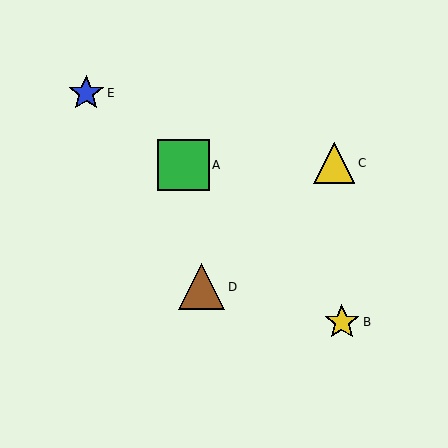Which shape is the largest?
The green square (labeled A) is the largest.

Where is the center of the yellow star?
The center of the yellow star is at (342, 322).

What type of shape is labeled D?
Shape D is a brown triangle.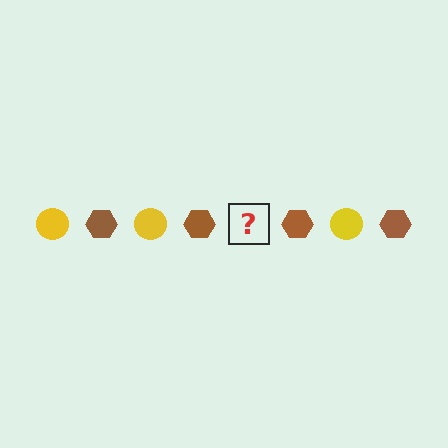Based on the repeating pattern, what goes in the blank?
The blank should be a yellow circle.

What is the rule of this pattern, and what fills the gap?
The rule is that the pattern alternates between yellow circle and brown hexagon. The gap should be filled with a yellow circle.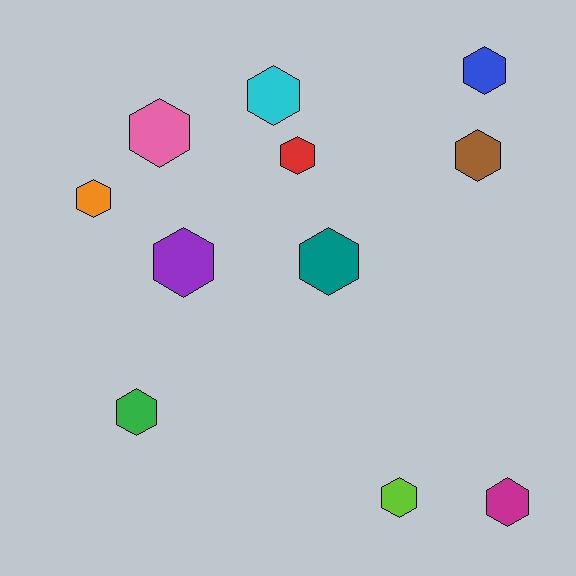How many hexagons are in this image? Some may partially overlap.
There are 11 hexagons.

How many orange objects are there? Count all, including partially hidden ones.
There is 1 orange object.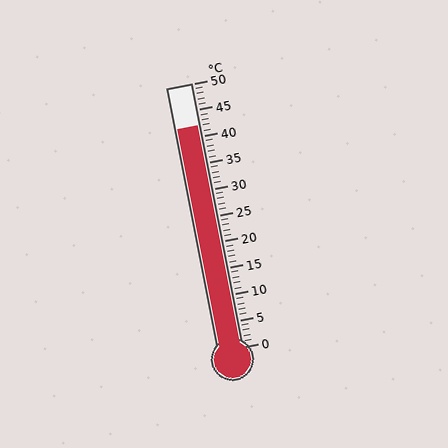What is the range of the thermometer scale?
The thermometer scale ranges from 0°C to 50°C.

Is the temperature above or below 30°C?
The temperature is above 30°C.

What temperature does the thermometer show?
The thermometer shows approximately 42°C.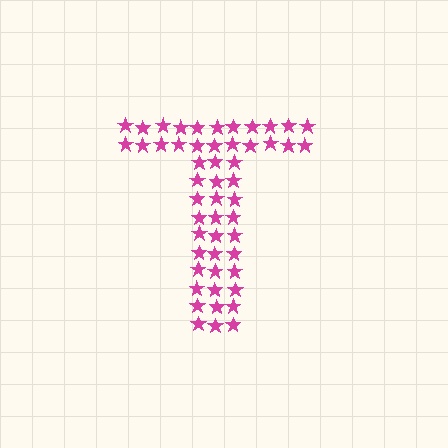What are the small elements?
The small elements are stars.